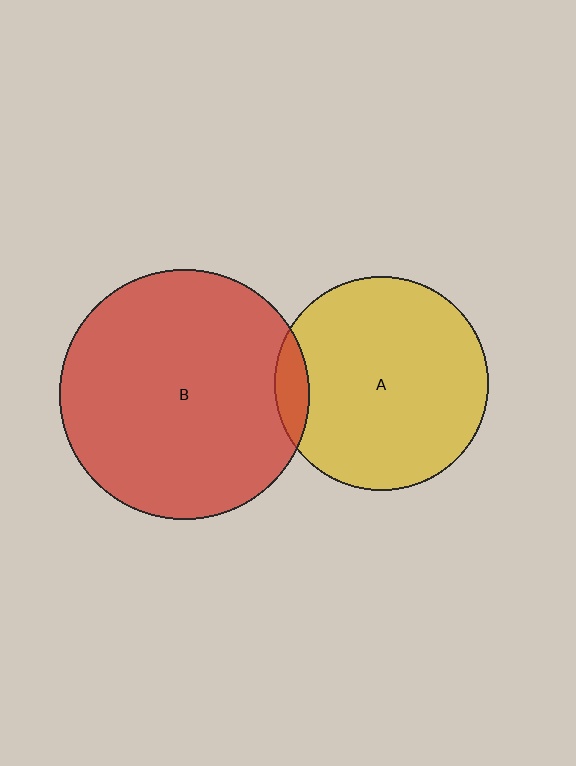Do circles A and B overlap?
Yes.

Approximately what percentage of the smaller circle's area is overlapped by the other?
Approximately 10%.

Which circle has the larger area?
Circle B (red).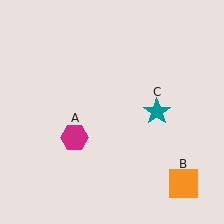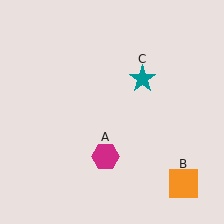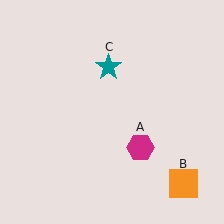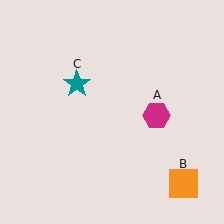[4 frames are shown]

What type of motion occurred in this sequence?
The magenta hexagon (object A), teal star (object C) rotated counterclockwise around the center of the scene.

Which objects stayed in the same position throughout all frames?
Orange square (object B) remained stationary.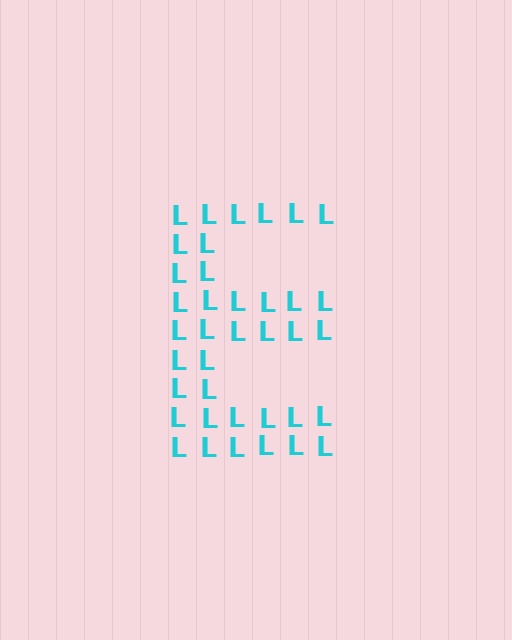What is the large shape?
The large shape is the letter E.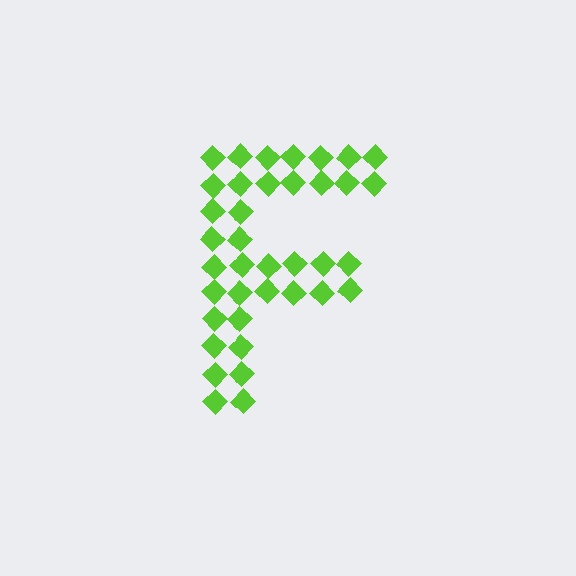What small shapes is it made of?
It is made of small diamonds.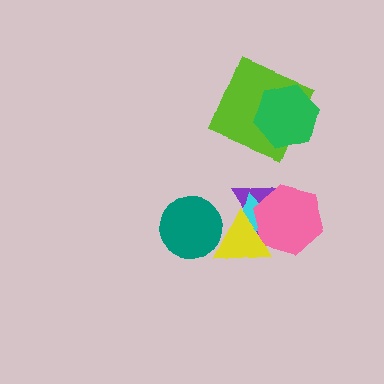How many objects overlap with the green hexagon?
1 object overlaps with the green hexagon.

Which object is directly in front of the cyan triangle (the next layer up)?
The pink hexagon is directly in front of the cyan triangle.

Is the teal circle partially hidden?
Yes, it is partially covered by another shape.